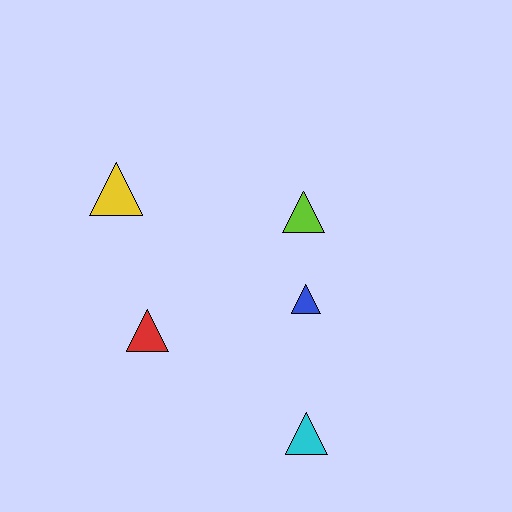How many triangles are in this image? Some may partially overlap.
There are 5 triangles.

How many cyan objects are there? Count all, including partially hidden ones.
There is 1 cyan object.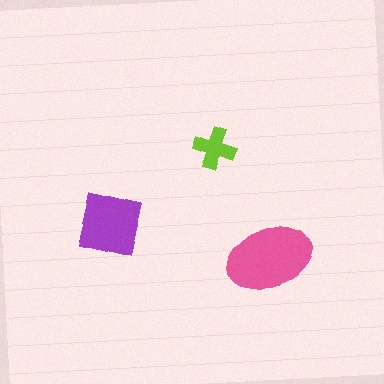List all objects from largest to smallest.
The pink ellipse, the purple square, the lime cross.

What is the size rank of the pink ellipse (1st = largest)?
1st.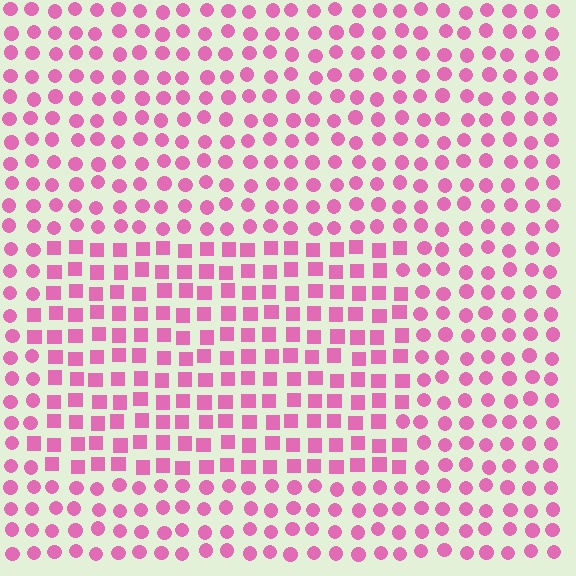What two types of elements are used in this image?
The image uses squares inside the rectangle region and circles outside it.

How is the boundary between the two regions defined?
The boundary is defined by a change in element shape: squares inside vs. circles outside. All elements share the same color and spacing.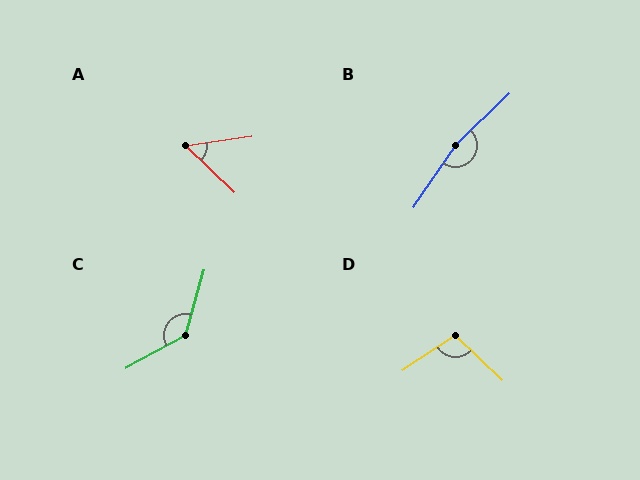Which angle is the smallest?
A, at approximately 52 degrees.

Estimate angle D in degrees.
Approximately 103 degrees.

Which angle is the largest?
B, at approximately 168 degrees.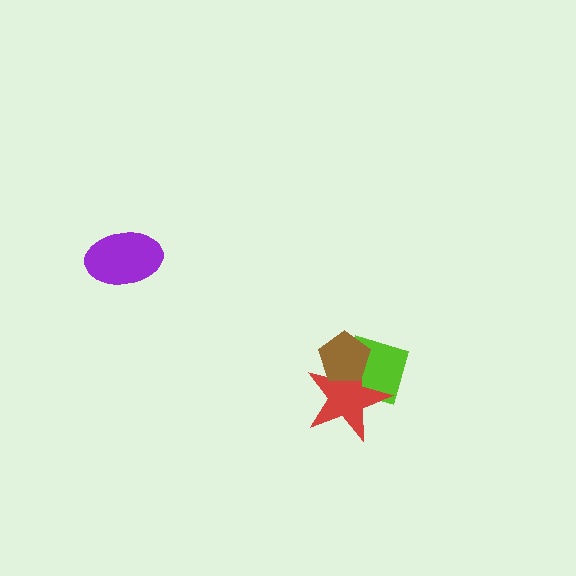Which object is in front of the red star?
The brown pentagon is in front of the red star.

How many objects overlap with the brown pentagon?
2 objects overlap with the brown pentagon.